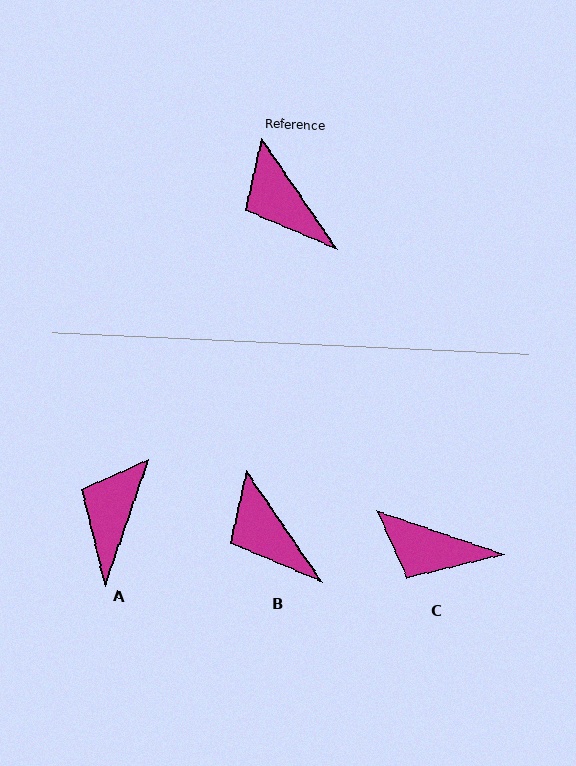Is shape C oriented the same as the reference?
No, it is off by about 37 degrees.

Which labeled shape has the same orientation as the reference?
B.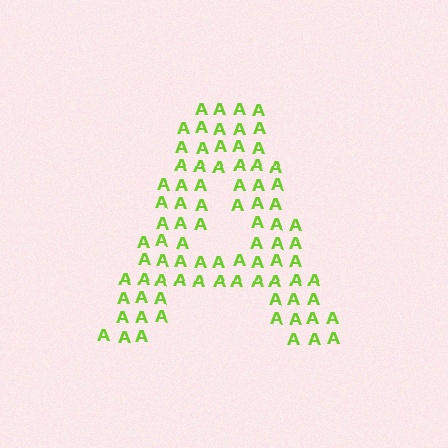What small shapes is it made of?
It is made of small letter A's.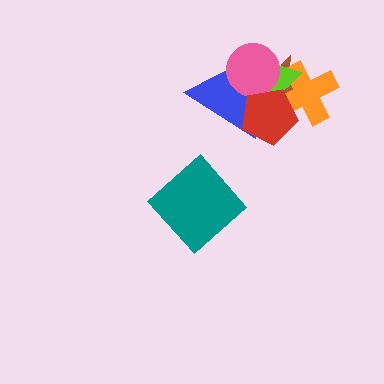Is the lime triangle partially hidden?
Yes, it is partially covered by another shape.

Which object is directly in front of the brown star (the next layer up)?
The orange cross is directly in front of the brown star.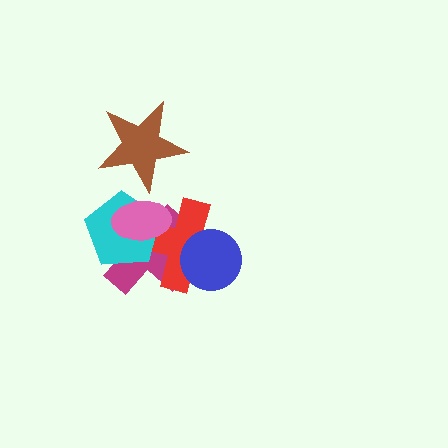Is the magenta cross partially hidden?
Yes, it is partially covered by another shape.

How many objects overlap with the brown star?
0 objects overlap with the brown star.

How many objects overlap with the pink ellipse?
3 objects overlap with the pink ellipse.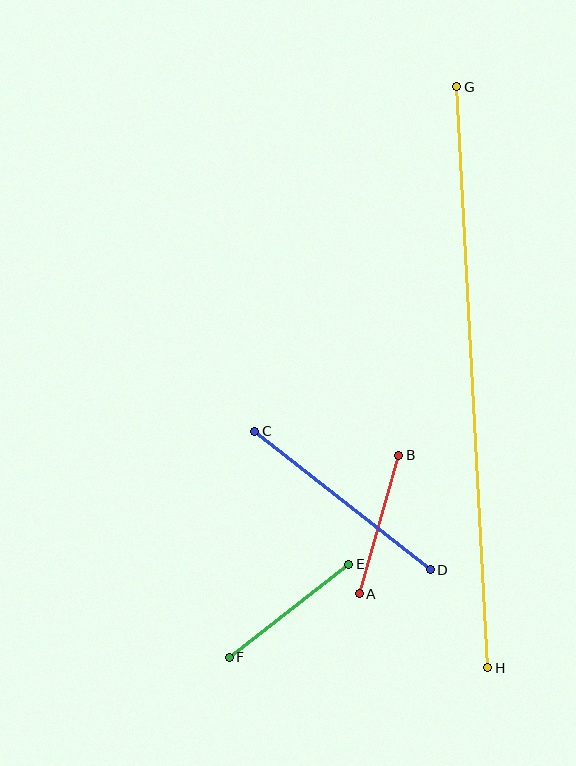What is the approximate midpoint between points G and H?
The midpoint is at approximately (472, 377) pixels.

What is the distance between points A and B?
The distance is approximately 144 pixels.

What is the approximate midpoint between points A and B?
The midpoint is at approximately (379, 524) pixels.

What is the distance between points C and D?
The distance is approximately 223 pixels.